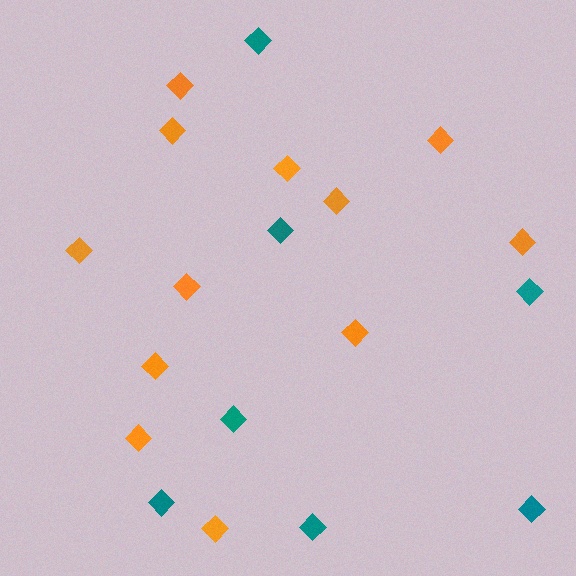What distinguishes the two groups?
There are 2 groups: one group of orange diamonds (12) and one group of teal diamonds (7).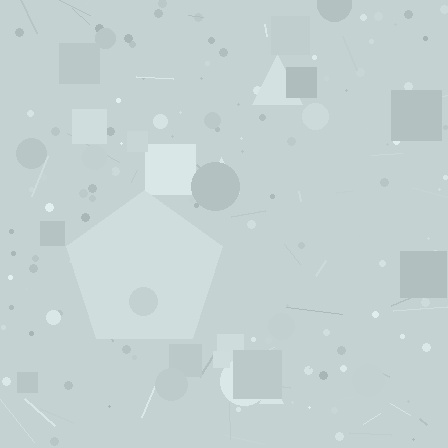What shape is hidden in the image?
A pentagon is hidden in the image.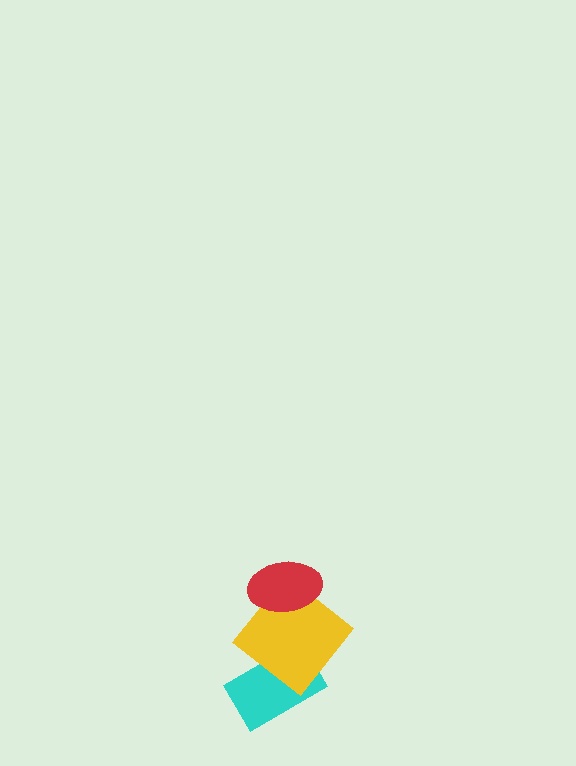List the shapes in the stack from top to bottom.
From top to bottom: the red ellipse, the yellow diamond, the cyan rectangle.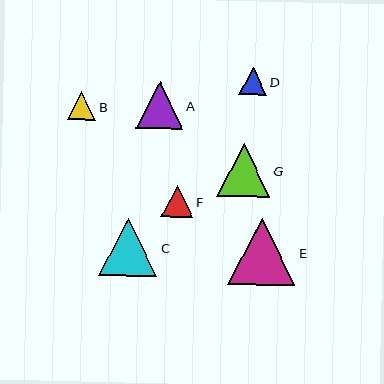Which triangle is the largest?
Triangle E is the largest with a size of approximately 67 pixels.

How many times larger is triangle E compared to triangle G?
Triangle E is approximately 1.2 times the size of triangle G.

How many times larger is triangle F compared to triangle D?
Triangle F is approximately 1.2 times the size of triangle D.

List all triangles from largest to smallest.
From largest to smallest: E, C, G, A, F, B, D.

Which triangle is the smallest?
Triangle D is the smallest with a size of approximately 27 pixels.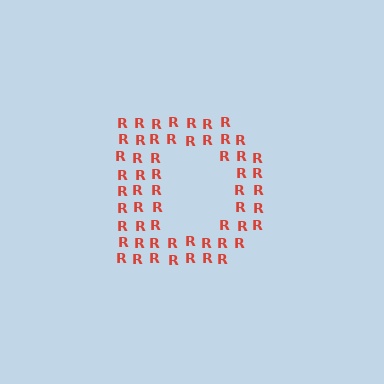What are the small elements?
The small elements are letter R's.